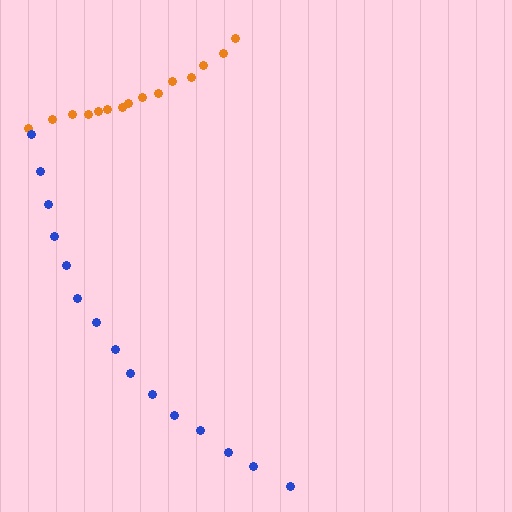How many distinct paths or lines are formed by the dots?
There are 2 distinct paths.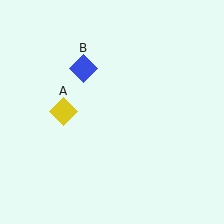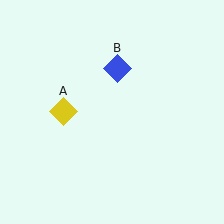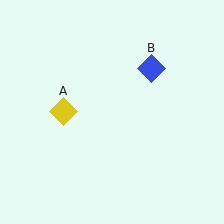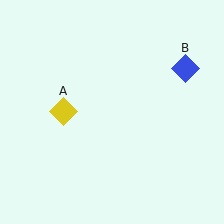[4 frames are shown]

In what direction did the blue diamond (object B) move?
The blue diamond (object B) moved right.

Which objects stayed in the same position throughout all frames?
Yellow diamond (object A) remained stationary.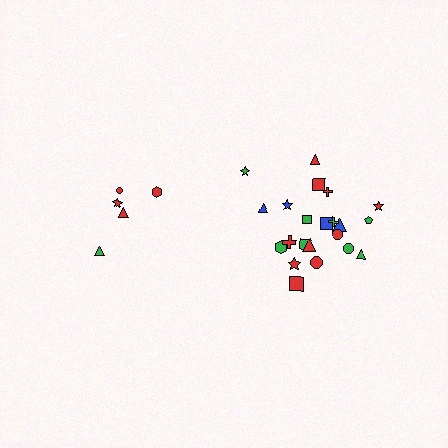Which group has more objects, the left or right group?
The right group.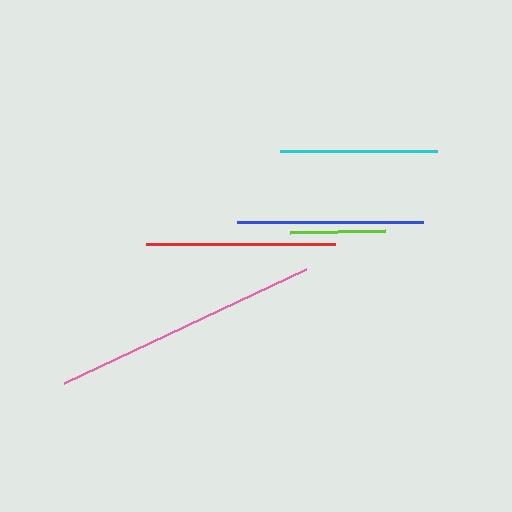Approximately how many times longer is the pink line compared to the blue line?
The pink line is approximately 1.4 times the length of the blue line.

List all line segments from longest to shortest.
From longest to shortest: pink, red, blue, cyan, lime.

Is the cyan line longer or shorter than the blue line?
The blue line is longer than the cyan line.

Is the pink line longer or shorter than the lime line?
The pink line is longer than the lime line.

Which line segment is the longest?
The pink line is the longest at approximately 267 pixels.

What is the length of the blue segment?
The blue segment is approximately 187 pixels long.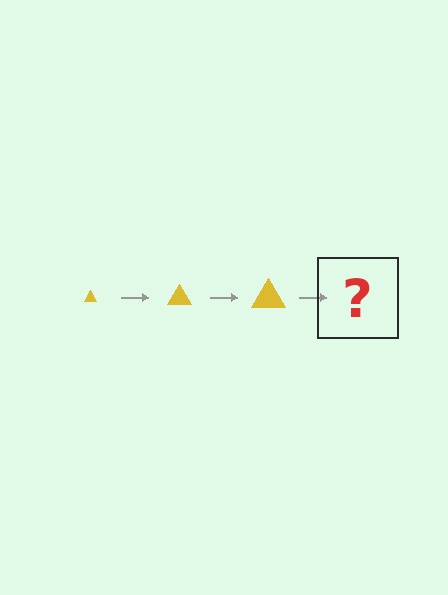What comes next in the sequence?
The next element should be a yellow triangle, larger than the previous one.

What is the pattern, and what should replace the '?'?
The pattern is that the triangle gets progressively larger each step. The '?' should be a yellow triangle, larger than the previous one.